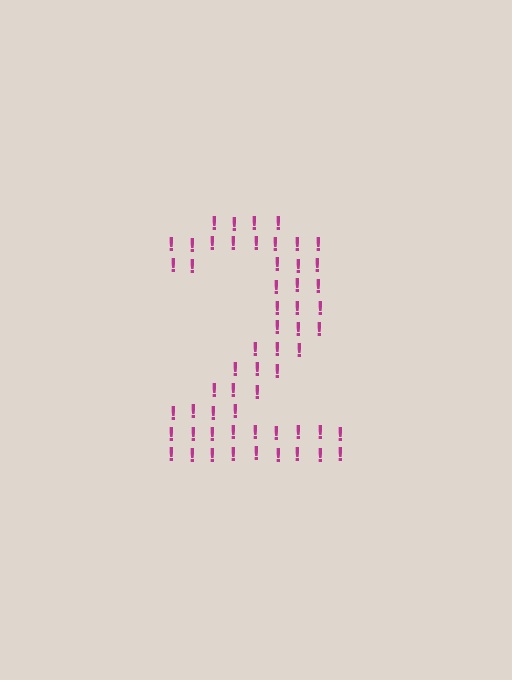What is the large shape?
The large shape is the digit 2.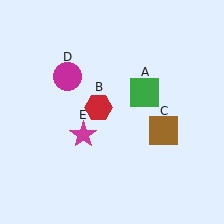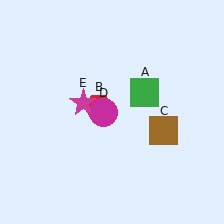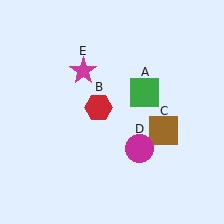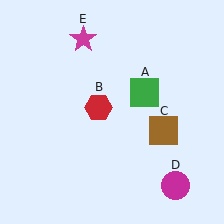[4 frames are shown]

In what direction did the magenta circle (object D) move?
The magenta circle (object D) moved down and to the right.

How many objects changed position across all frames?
2 objects changed position: magenta circle (object D), magenta star (object E).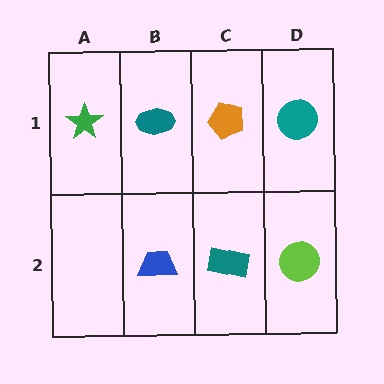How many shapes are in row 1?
4 shapes.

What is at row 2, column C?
A teal rectangle.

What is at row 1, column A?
A green star.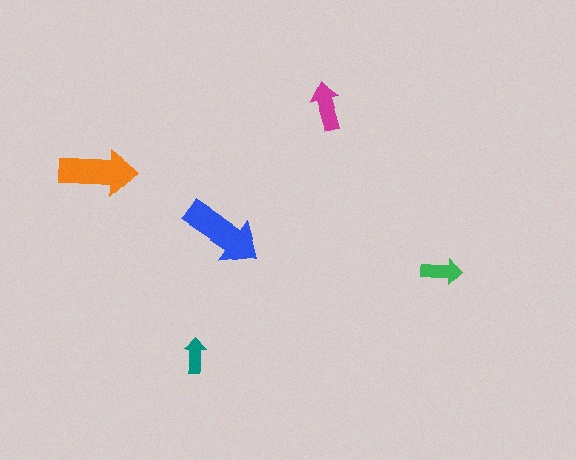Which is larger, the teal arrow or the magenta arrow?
The magenta one.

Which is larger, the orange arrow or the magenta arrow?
The orange one.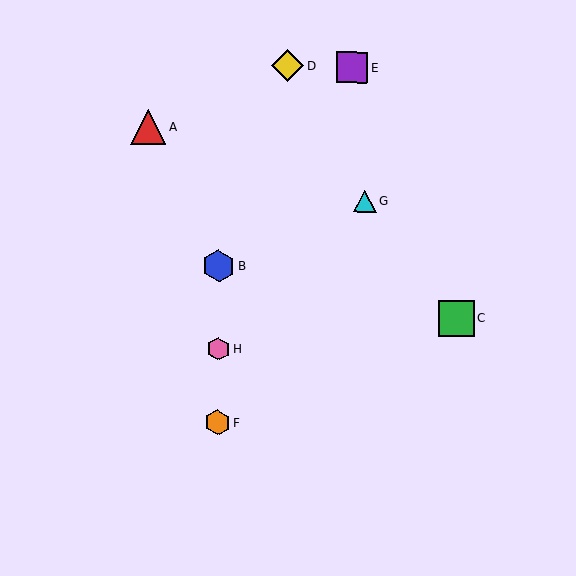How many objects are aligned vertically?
3 objects (B, F, H) are aligned vertically.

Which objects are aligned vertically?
Objects B, F, H are aligned vertically.